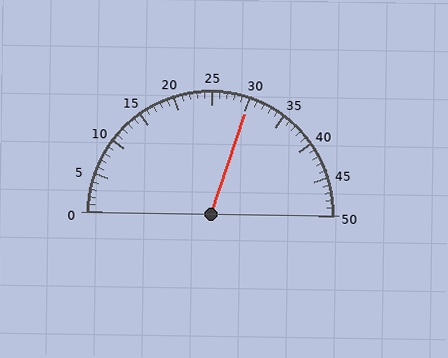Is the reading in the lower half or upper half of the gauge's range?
The reading is in the upper half of the range (0 to 50).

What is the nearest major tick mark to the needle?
The nearest major tick mark is 30.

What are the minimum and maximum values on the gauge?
The gauge ranges from 0 to 50.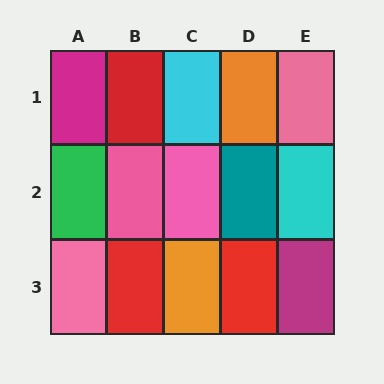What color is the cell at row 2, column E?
Cyan.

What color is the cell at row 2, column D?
Teal.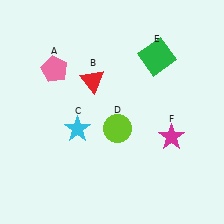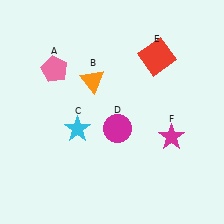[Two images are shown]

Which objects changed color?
B changed from red to orange. D changed from lime to magenta. E changed from green to red.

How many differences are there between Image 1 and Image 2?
There are 3 differences between the two images.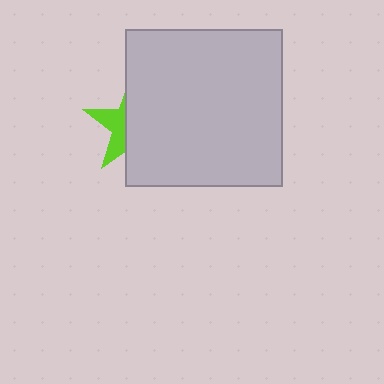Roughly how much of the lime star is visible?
A small part of it is visible (roughly 36%).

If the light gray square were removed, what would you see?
You would see the complete lime star.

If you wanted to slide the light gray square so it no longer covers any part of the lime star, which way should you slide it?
Slide it right — that is the most direct way to separate the two shapes.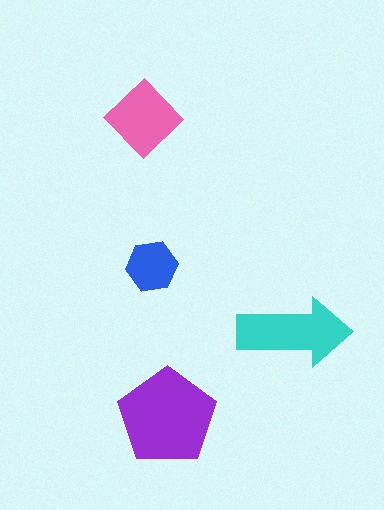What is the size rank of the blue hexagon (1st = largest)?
4th.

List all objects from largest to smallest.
The purple pentagon, the cyan arrow, the pink diamond, the blue hexagon.